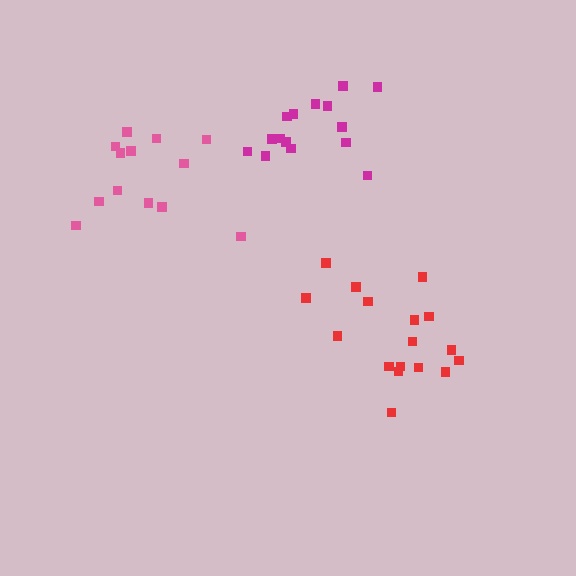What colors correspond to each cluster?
The clusters are colored: pink, magenta, red.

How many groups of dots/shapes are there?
There are 3 groups.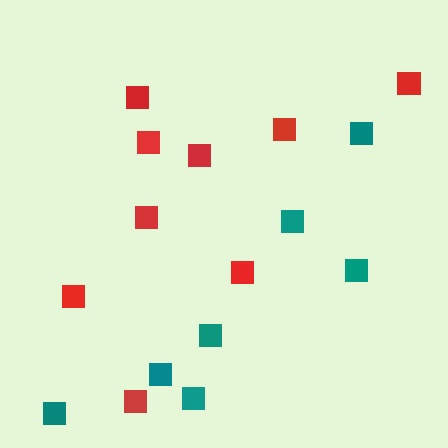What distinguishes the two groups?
There are 2 groups: one group of red squares (9) and one group of teal squares (7).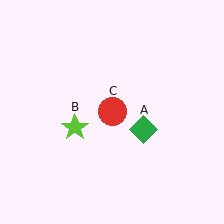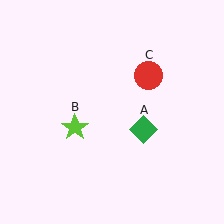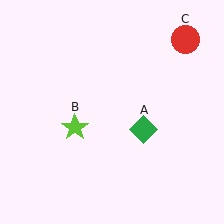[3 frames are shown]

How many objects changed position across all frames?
1 object changed position: red circle (object C).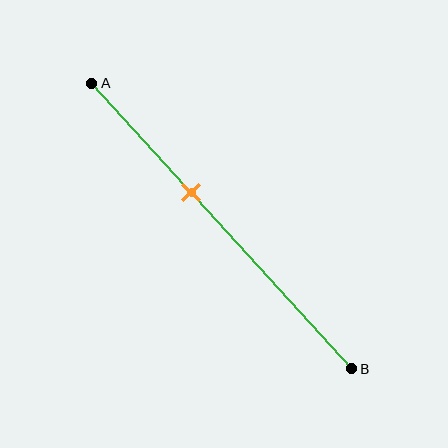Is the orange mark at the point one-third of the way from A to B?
No, the mark is at about 40% from A, not at the 33% one-third point.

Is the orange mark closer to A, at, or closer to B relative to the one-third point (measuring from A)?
The orange mark is closer to point B than the one-third point of segment AB.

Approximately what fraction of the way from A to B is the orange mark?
The orange mark is approximately 40% of the way from A to B.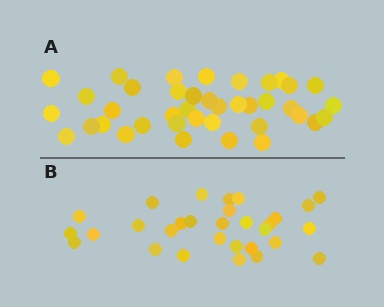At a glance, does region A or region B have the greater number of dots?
Region A (the top region) has more dots.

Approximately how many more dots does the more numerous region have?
Region A has roughly 8 or so more dots than region B.